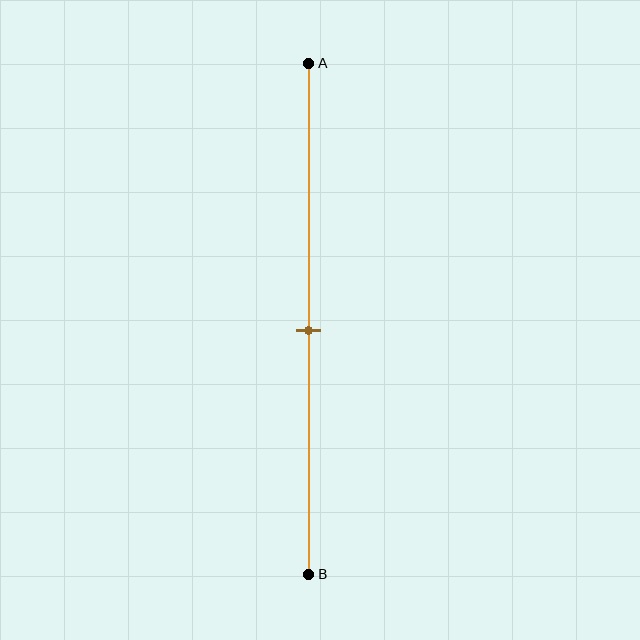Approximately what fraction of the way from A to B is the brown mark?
The brown mark is approximately 50% of the way from A to B.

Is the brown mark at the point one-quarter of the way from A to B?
No, the mark is at about 50% from A, not at the 25% one-quarter point.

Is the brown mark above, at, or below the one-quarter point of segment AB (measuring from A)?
The brown mark is below the one-quarter point of segment AB.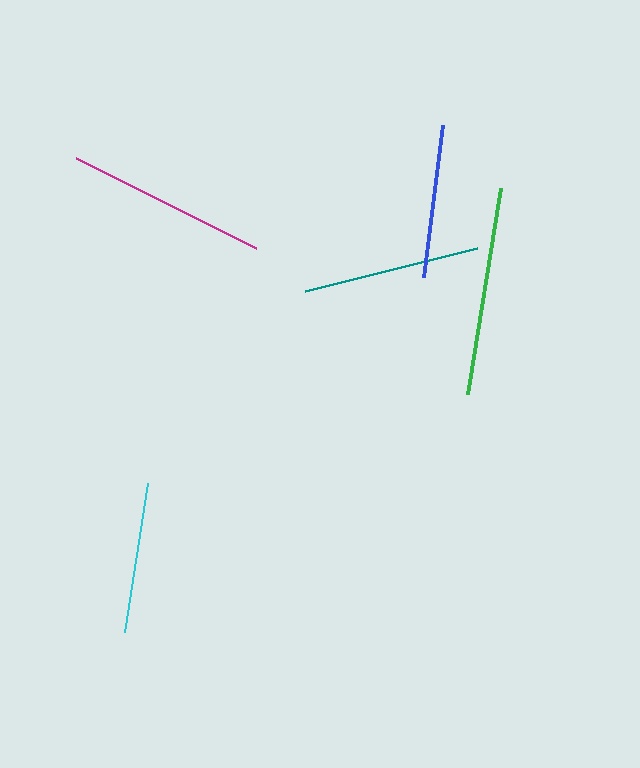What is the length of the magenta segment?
The magenta segment is approximately 201 pixels long.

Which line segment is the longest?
The green line is the longest at approximately 209 pixels.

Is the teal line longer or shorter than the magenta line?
The magenta line is longer than the teal line.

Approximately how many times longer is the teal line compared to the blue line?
The teal line is approximately 1.2 times the length of the blue line.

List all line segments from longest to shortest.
From longest to shortest: green, magenta, teal, blue, cyan.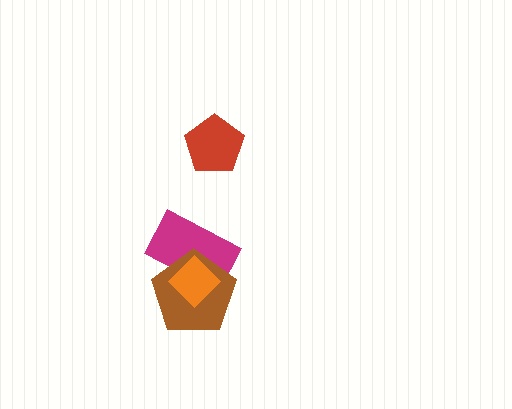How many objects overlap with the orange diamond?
2 objects overlap with the orange diamond.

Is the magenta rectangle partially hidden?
Yes, it is partially covered by another shape.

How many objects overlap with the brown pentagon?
2 objects overlap with the brown pentagon.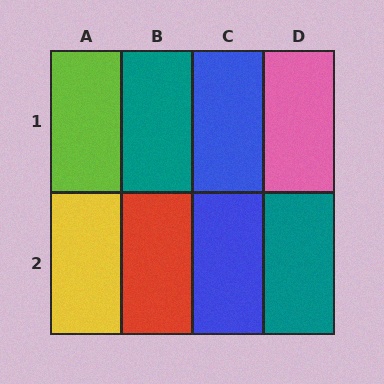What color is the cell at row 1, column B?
Teal.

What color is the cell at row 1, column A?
Lime.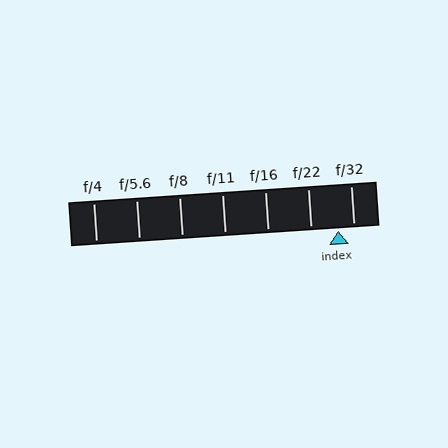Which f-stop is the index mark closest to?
The index mark is closest to f/32.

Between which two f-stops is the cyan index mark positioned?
The index mark is between f/22 and f/32.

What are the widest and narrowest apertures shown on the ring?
The widest aperture shown is f/4 and the narrowest is f/32.